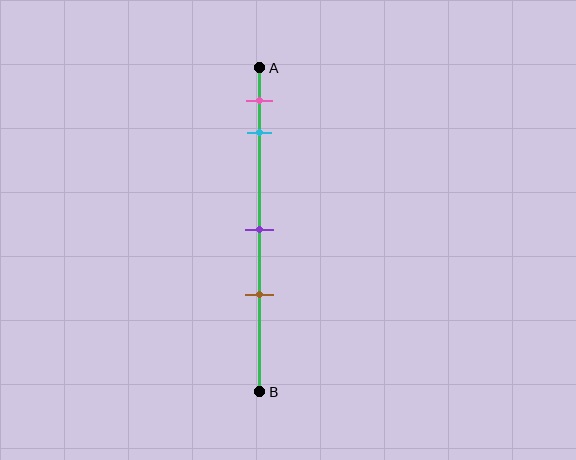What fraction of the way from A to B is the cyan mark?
The cyan mark is approximately 20% (0.2) of the way from A to B.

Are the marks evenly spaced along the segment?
No, the marks are not evenly spaced.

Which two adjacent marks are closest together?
The pink and cyan marks are the closest adjacent pair.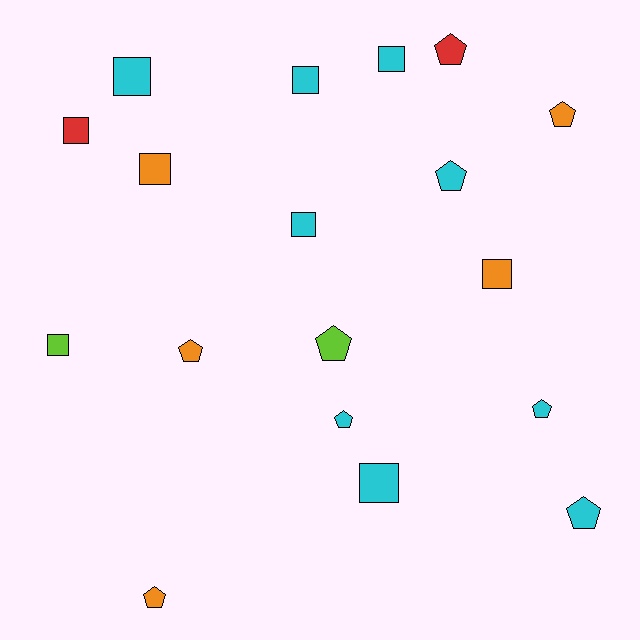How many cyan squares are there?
There are 5 cyan squares.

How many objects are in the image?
There are 18 objects.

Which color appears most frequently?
Cyan, with 9 objects.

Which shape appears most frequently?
Square, with 9 objects.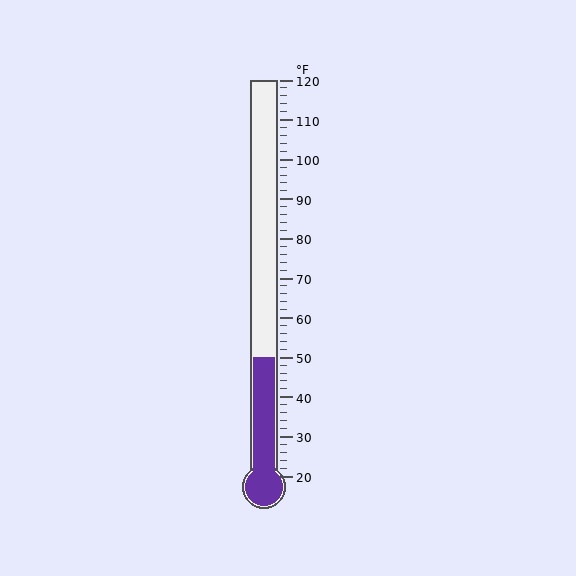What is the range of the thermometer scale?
The thermometer scale ranges from 20°F to 120°F.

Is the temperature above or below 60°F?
The temperature is below 60°F.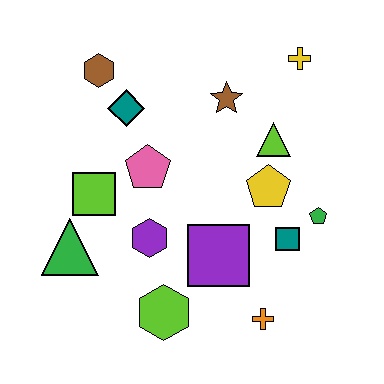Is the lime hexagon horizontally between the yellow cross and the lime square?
Yes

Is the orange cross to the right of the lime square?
Yes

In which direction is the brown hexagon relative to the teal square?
The brown hexagon is to the left of the teal square.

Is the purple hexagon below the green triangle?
No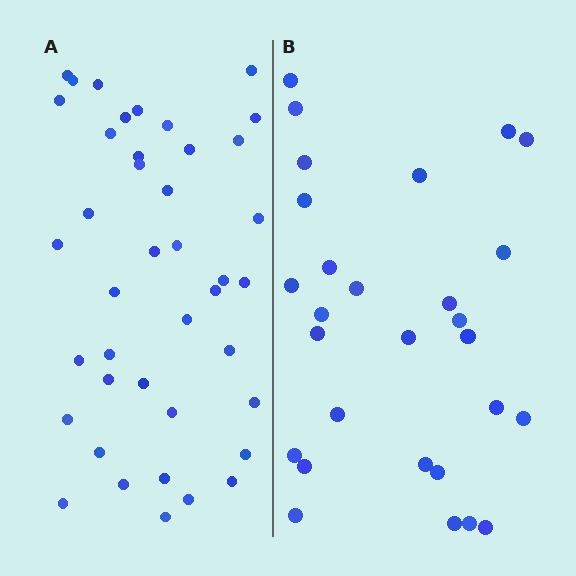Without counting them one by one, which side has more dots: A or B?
Region A (the left region) has more dots.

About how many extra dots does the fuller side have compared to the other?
Region A has approximately 15 more dots than region B.